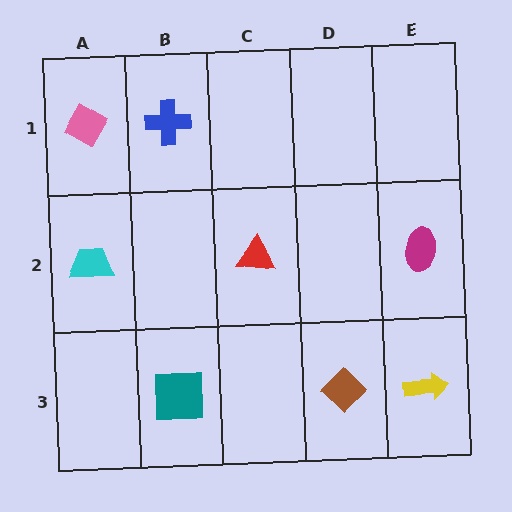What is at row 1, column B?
A blue cross.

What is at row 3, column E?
A yellow arrow.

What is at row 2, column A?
A cyan trapezoid.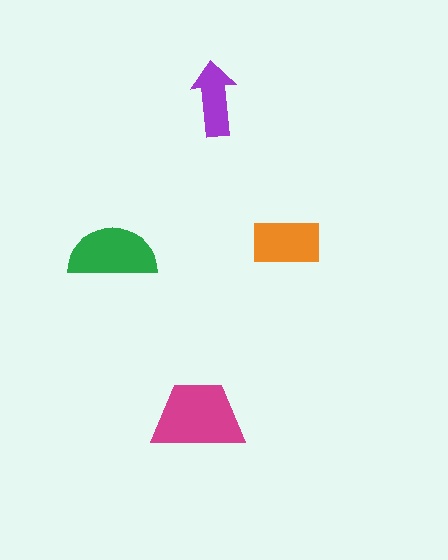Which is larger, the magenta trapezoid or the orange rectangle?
The magenta trapezoid.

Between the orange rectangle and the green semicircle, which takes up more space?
The green semicircle.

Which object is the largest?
The magenta trapezoid.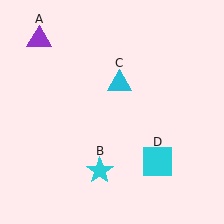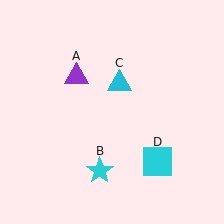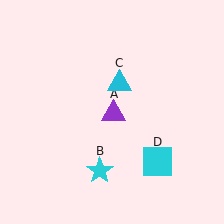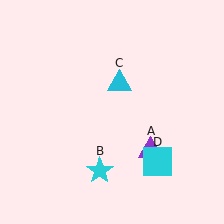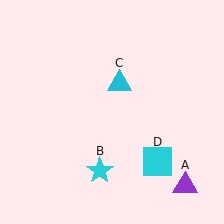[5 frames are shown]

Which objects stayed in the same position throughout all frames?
Cyan star (object B) and cyan triangle (object C) and cyan square (object D) remained stationary.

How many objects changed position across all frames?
1 object changed position: purple triangle (object A).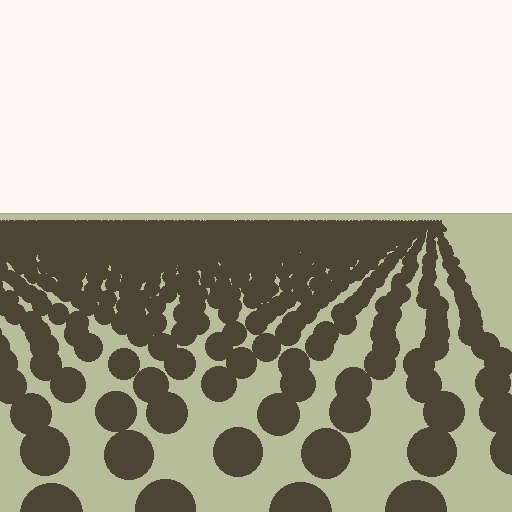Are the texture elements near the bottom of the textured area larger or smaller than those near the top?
Larger. Near the bottom, elements are closer to the viewer and appear at a bigger on-screen size.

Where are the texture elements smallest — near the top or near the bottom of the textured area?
Near the top.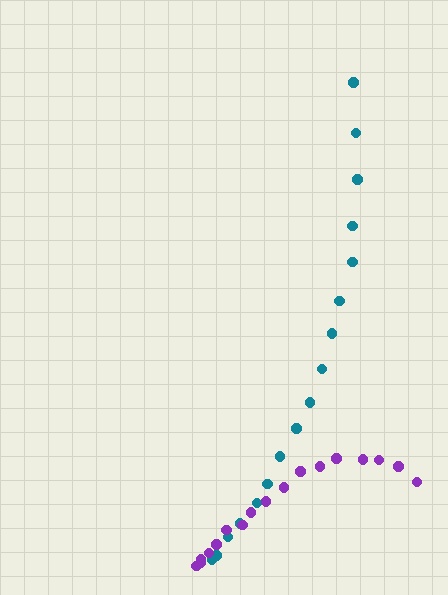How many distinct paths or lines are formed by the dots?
There are 2 distinct paths.